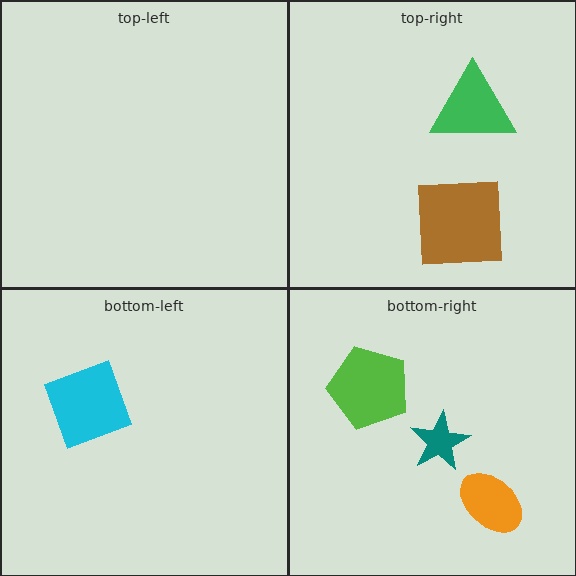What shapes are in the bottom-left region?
The cyan diamond.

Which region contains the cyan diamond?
The bottom-left region.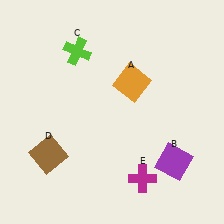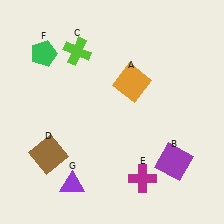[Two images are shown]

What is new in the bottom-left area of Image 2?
A purple triangle (G) was added in the bottom-left area of Image 2.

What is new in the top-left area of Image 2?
A green pentagon (F) was added in the top-left area of Image 2.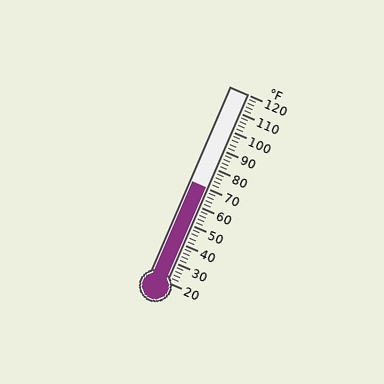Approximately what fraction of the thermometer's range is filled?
The thermometer is filled to approximately 50% of its range.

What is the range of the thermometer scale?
The thermometer scale ranges from 20°F to 120°F.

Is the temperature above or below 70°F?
The temperature is at 70°F.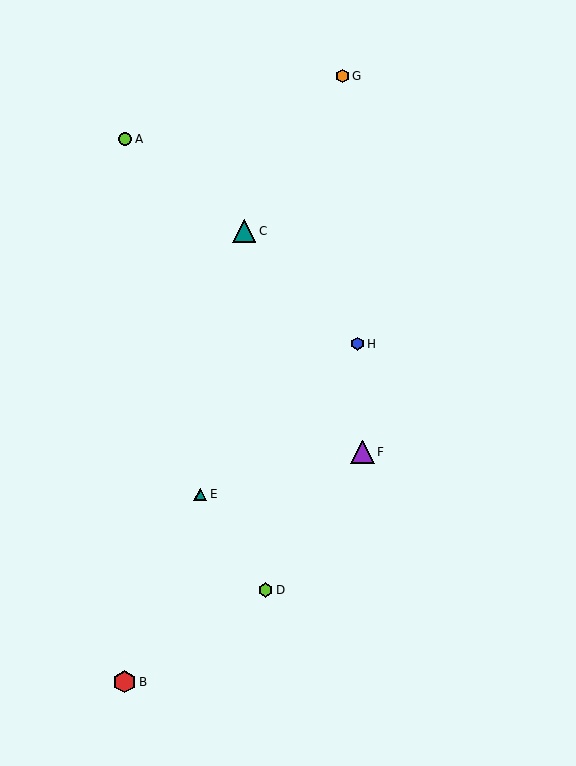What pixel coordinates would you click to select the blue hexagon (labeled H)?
Click at (358, 344) to select the blue hexagon H.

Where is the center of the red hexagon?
The center of the red hexagon is at (124, 682).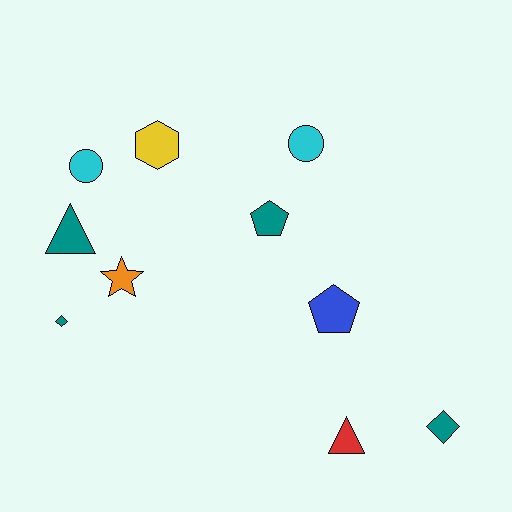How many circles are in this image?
There are 2 circles.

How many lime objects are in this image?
There are no lime objects.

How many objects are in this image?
There are 10 objects.